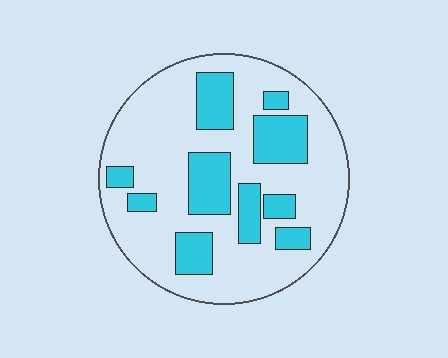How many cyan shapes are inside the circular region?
10.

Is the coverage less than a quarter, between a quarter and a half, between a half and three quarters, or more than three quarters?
Between a quarter and a half.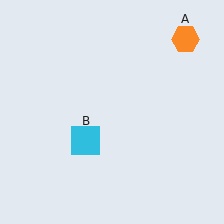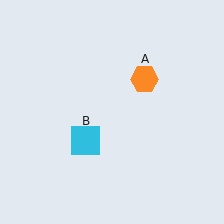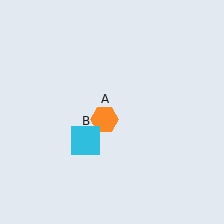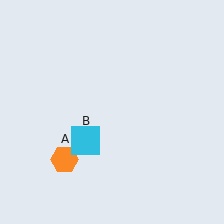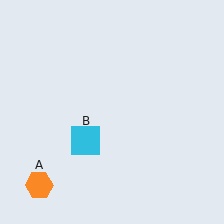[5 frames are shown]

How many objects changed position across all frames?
1 object changed position: orange hexagon (object A).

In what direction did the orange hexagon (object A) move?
The orange hexagon (object A) moved down and to the left.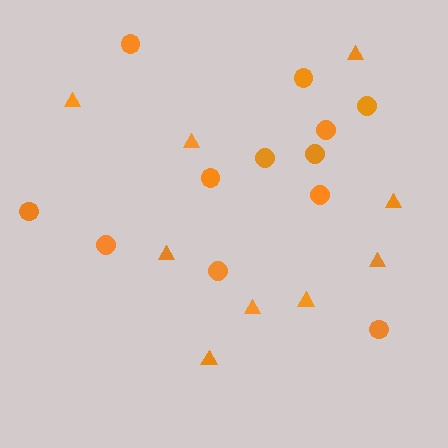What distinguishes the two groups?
There are 2 groups: one group of circles (12) and one group of triangles (9).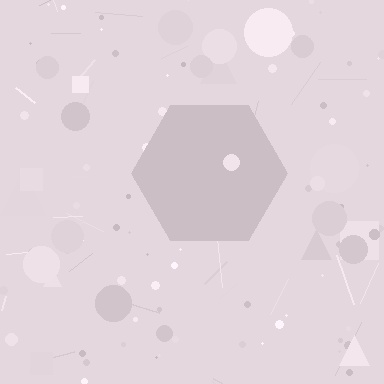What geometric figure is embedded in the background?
A hexagon is embedded in the background.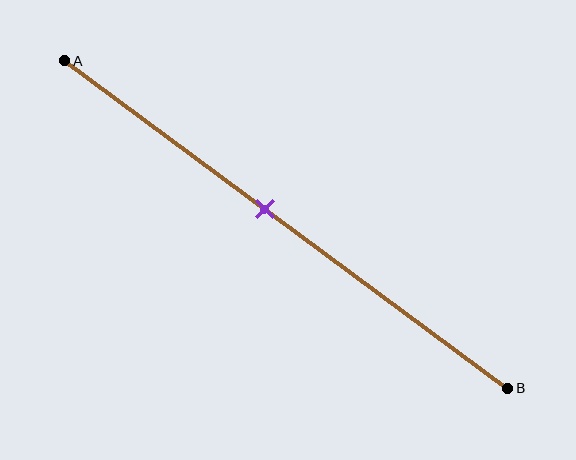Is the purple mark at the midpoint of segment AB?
No, the mark is at about 45% from A, not at the 50% midpoint.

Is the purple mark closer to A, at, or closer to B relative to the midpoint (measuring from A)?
The purple mark is closer to point A than the midpoint of segment AB.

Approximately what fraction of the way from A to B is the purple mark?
The purple mark is approximately 45% of the way from A to B.